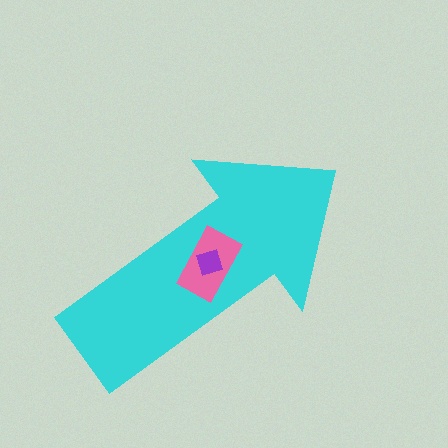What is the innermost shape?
The purple diamond.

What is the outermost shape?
The cyan arrow.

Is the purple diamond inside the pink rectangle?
Yes.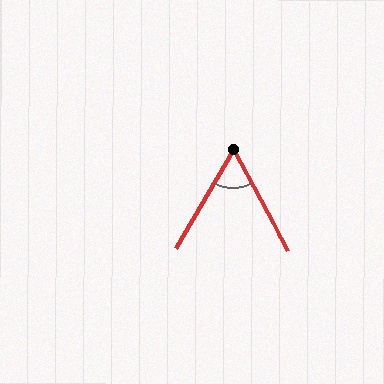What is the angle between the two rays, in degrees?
Approximately 59 degrees.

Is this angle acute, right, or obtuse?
It is acute.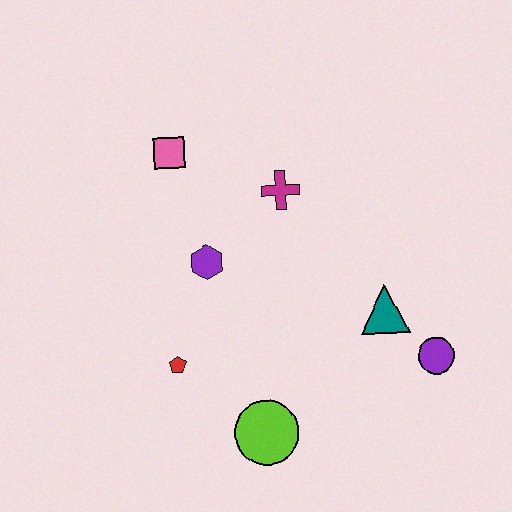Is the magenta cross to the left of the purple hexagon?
No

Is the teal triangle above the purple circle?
Yes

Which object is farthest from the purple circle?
The pink square is farthest from the purple circle.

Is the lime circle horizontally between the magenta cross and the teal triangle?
No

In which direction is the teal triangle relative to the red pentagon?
The teal triangle is to the right of the red pentagon.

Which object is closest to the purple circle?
The teal triangle is closest to the purple circle.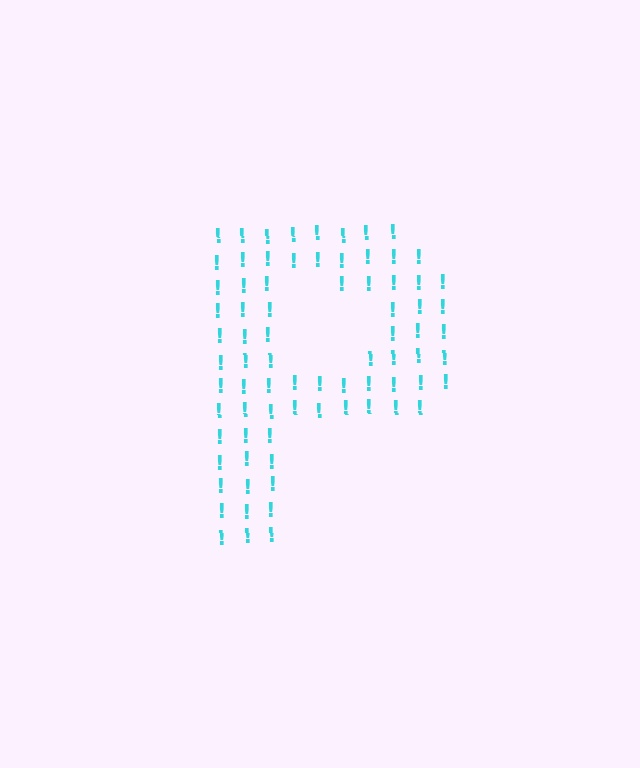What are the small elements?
The small elements are exclamation marks.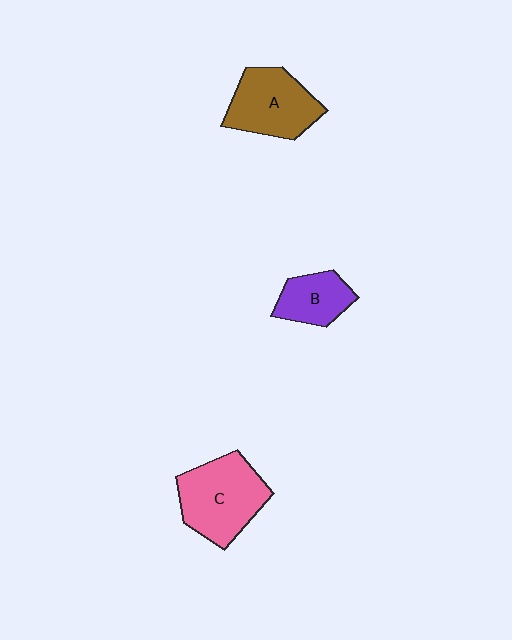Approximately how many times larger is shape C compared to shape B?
Approximately 1.8 times.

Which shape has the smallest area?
Shape B (purple).